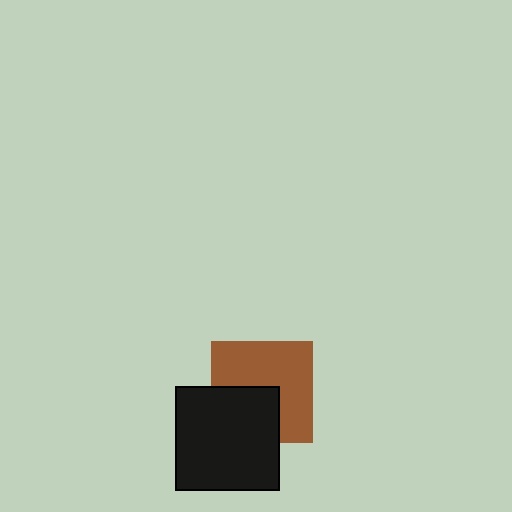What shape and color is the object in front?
The object in front is a black square.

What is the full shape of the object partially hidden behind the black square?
The partially hidden object is a brown square.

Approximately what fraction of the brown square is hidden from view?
Roughly 38% of the brown square is hidden behind the black square.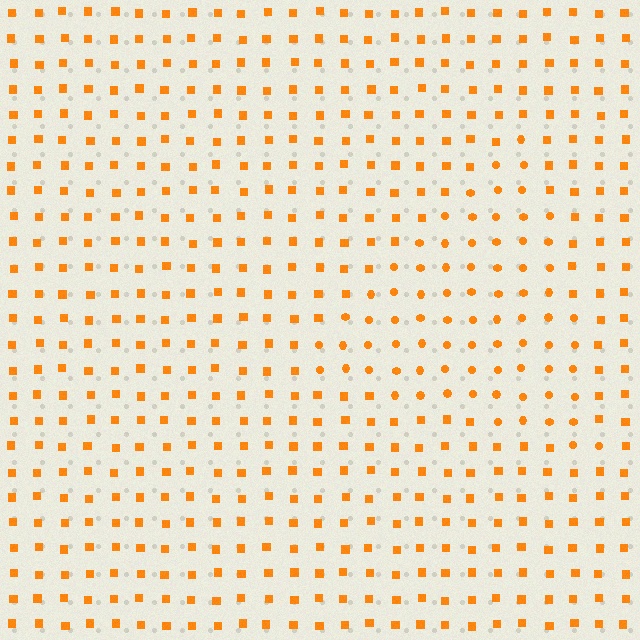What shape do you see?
I see a triangle.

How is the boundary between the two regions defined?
The boundary is defined by a change in element shape: circles inside vs. squares outside. All elements share the same color and spacing.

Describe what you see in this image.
The image is filled with small orange elements arranged in a uniform grid. A triangle-shaped region contains circles, while the surrounding area contains squares. The boundary is defined purely by the change in element shape.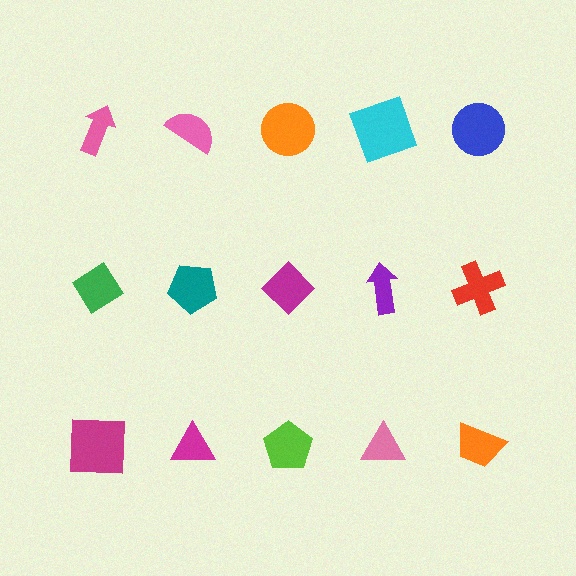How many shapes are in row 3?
5 shapes.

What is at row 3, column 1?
A magenta square.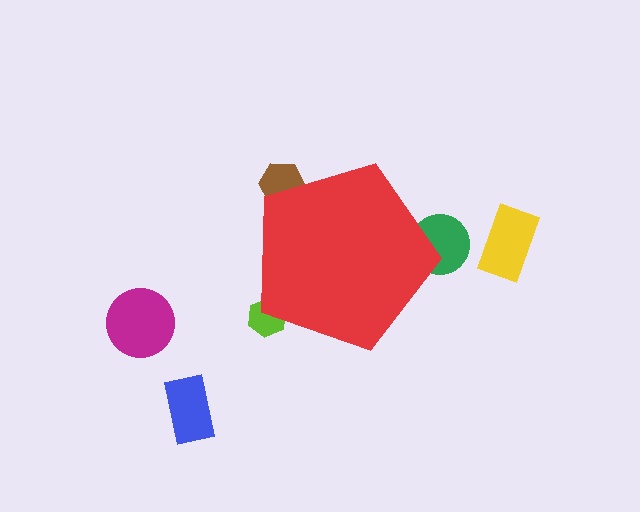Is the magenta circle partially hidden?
No, the magenta circle is fully visible.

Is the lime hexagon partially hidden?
Yes, the lime hexagon is partially hidden behind the red pentagon.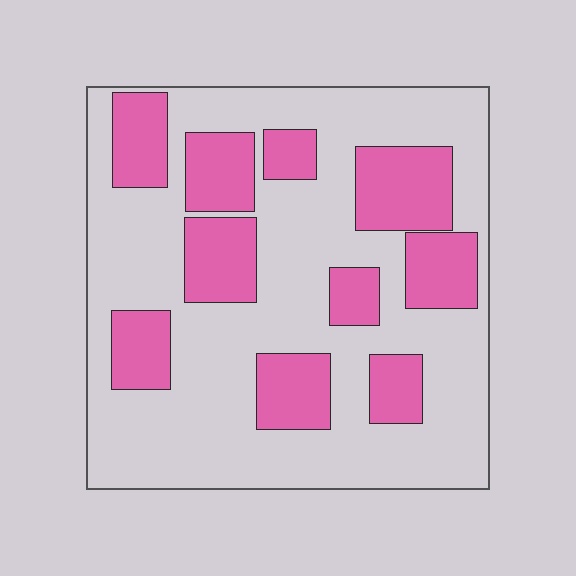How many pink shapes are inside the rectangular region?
10.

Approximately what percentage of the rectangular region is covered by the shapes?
Approximately 30%.